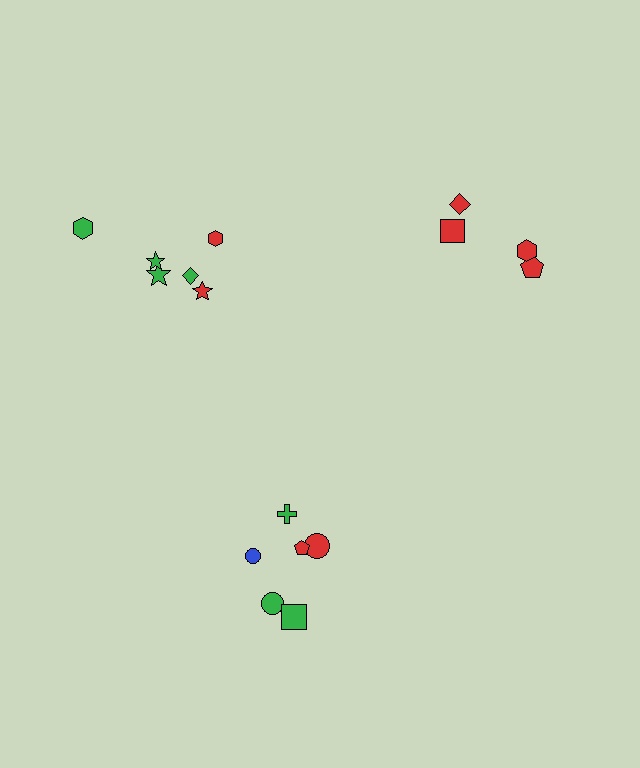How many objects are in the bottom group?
There are 6 objects.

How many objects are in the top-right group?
There are 4 objects.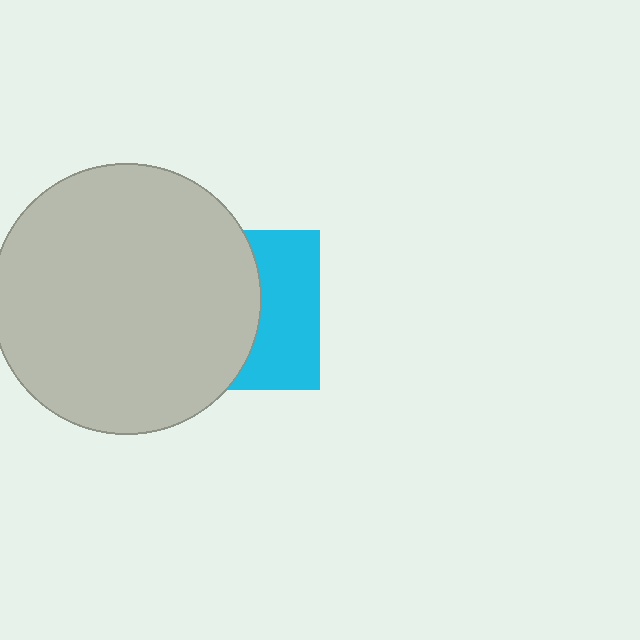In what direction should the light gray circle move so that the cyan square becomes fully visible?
The light gray circle should move left. That is the shortest direction to clear the overlap and leave the cyan square fully visible.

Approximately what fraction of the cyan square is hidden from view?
Roughly 58% of the cyan square is hidden behind the light gray circle.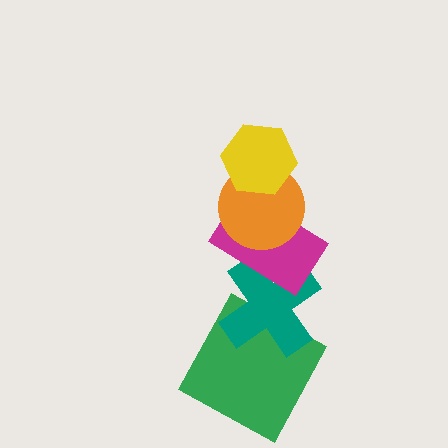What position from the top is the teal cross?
The teal cross is 4th from the top.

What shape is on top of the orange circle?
The yellow hexagon is on top of the orange circle.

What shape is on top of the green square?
The teal cross is on top of the green square.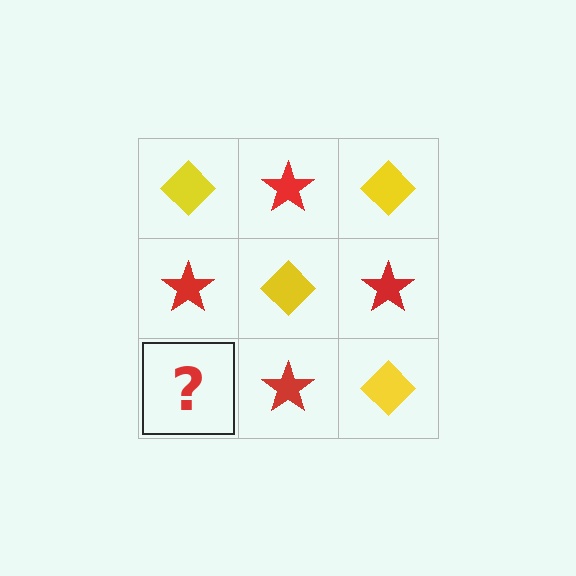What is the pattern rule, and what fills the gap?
The rule is that it alternates yellow diamond and red star in a checkerboard pattern. The gap should be filled with a yellow diamond.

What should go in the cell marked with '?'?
The missing cell should contain a yellow diamond.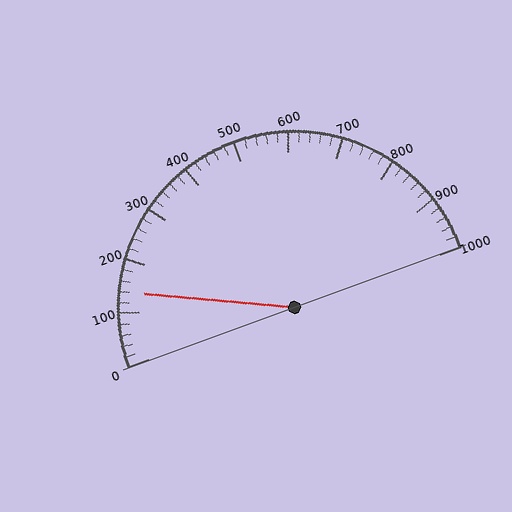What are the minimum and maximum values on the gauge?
The gauge ranges from 0 to 1000.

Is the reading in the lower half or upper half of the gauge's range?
The reading is in the lower half of the range (0 to 1000).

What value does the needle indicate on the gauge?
The needle indicates approximately 140.